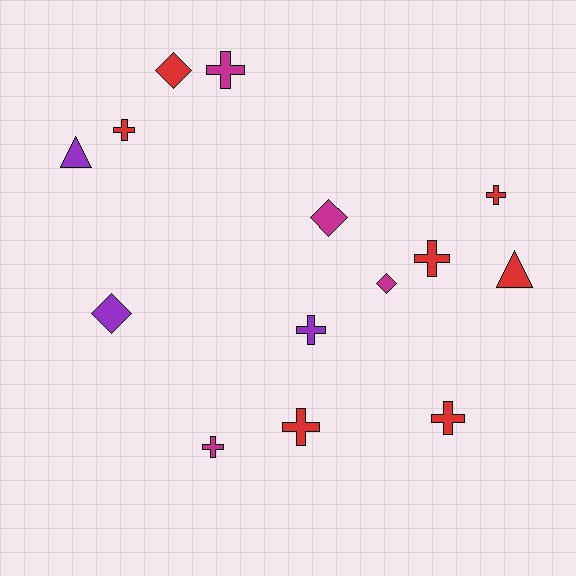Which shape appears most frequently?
Cross, with 8 objects.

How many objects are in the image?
There are 14 objects.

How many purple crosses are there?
There is 1 purple cross.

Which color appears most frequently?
Red, with 7 objects.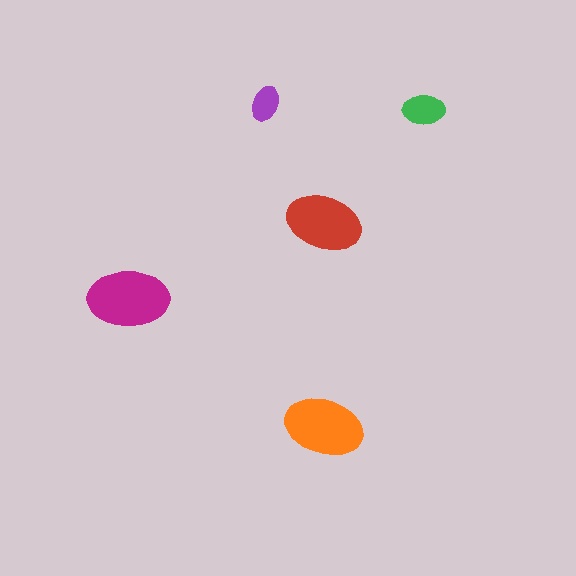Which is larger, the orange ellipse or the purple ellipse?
The orange one.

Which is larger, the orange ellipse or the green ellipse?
The orange one.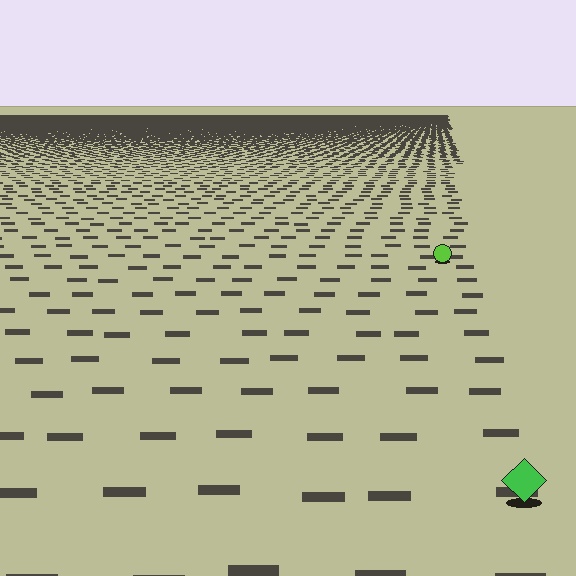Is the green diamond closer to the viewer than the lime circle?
Yes. The green diamond is closer — you can tell from the texture gradient: the ground texture is coarser near it.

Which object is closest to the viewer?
The green diamond is closest. The texture marks near it are larger and more spread out.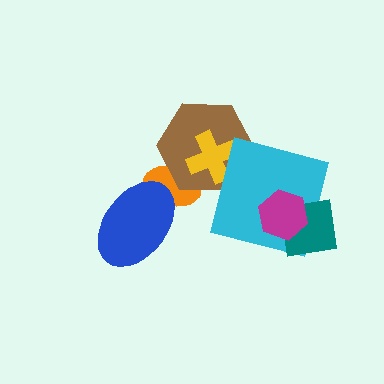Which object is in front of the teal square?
The magenta hexagon is in front of the teal square.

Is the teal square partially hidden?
Yes, it is partially covered by another shape.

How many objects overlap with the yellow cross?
2 objects overlap with the yellow cross.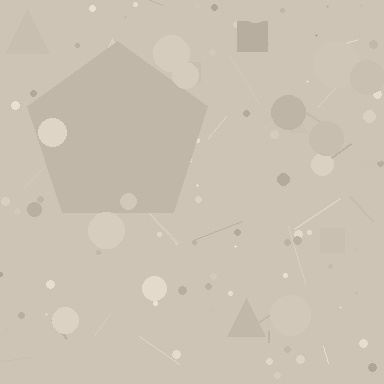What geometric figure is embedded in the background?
A pentagon is embedded in the background.